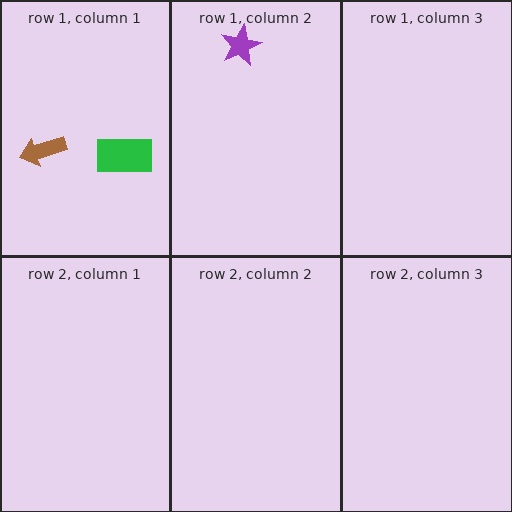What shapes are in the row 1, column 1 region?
The green rectangle, the brown arrow.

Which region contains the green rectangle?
The row 1, column 1 region.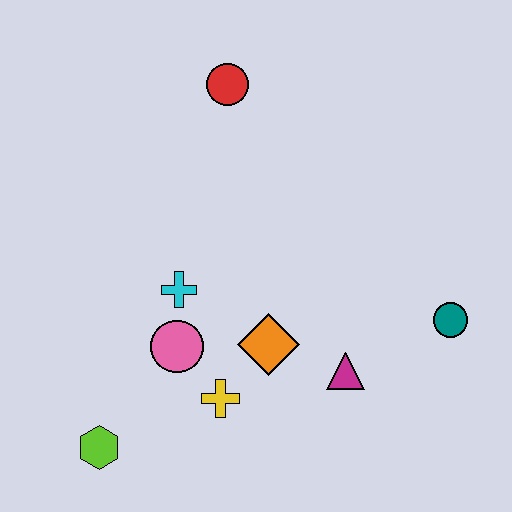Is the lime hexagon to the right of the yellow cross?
No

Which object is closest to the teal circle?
The magenta triangle is closest to the teal circle.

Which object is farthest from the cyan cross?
The teal circle is farthest from the cyan cross.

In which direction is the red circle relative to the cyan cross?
The red circle is above the cyan cross.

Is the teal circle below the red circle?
Yes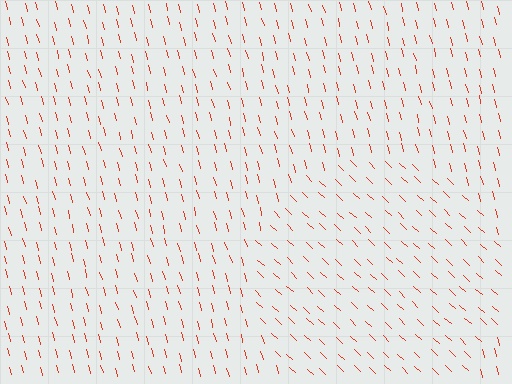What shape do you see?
I see a circle.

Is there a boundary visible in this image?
Yes, there is a texture boundary formed by a change in line orientation.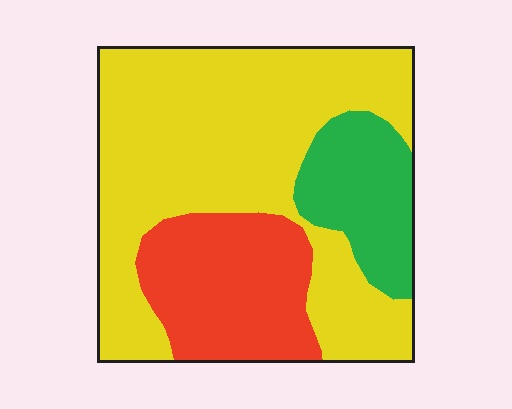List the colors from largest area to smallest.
From largest to smallest: yellow, red, green.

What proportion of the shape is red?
Red takes up less than a quarter of the shape.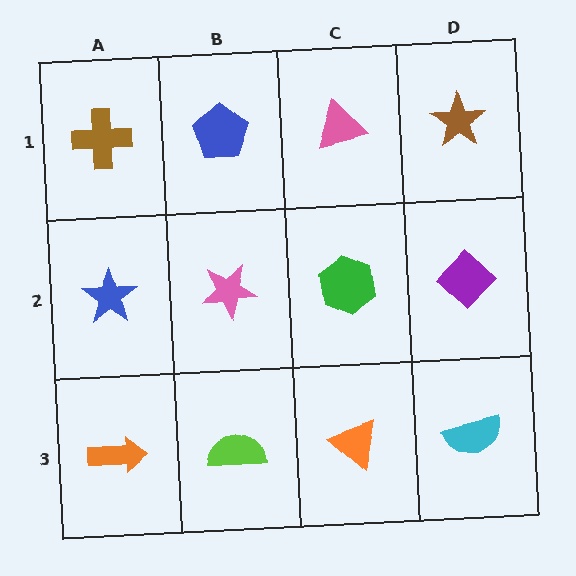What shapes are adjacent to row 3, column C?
A green hexagon (row 2, column C), a lime semicircle (row 3, column B), a cyan semicircle (row 3, column D).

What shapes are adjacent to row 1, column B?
A pink star (row 2, column B), a brown cross (row 1, column A), a pink triangle (row 1, column C).